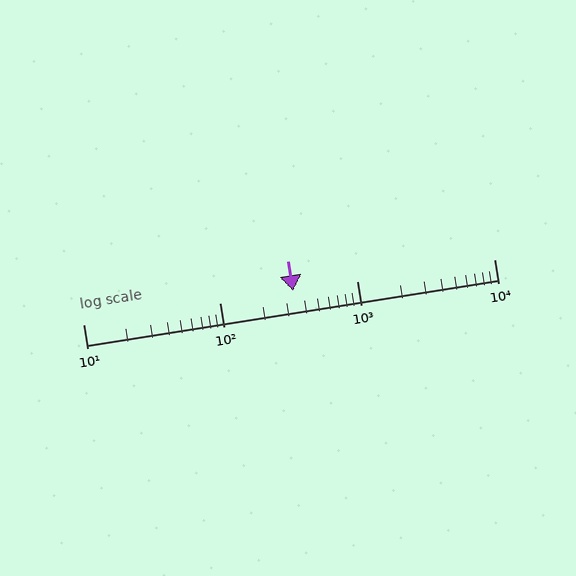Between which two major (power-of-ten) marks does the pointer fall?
The pointer is between 100 and 1000.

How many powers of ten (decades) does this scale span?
The scale spans 3 decades, from 10 to 10000.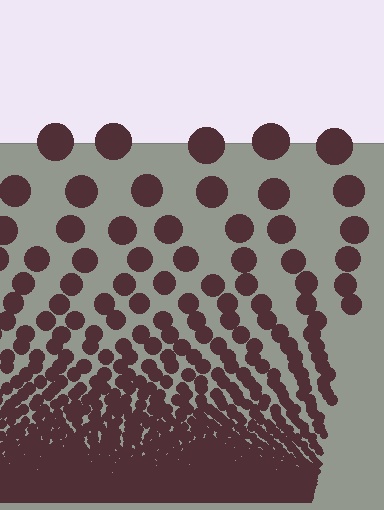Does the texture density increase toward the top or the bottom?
Density increases toward the bottom.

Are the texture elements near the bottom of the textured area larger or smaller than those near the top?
Smaller. The gradient is inverted — elements near the bottom are smaller and denser.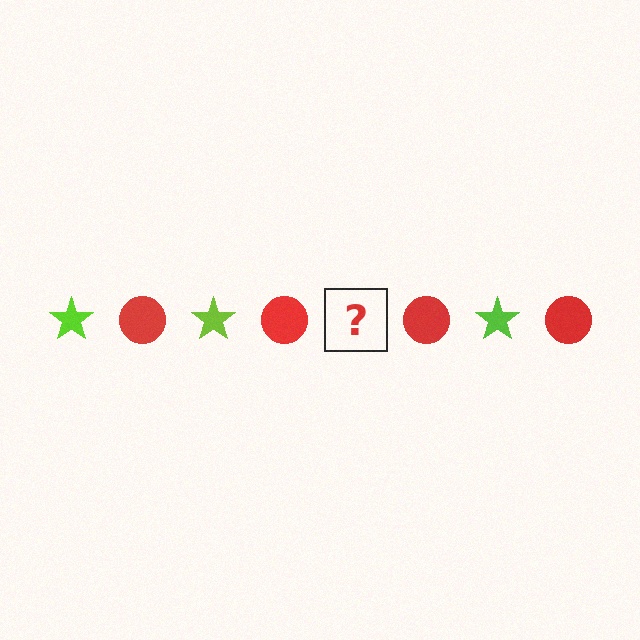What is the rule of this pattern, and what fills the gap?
The rule is that the pattern alternates between lime star and red circle. The gap should be filled with a lime star.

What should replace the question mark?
The question mark should be replaced with a lime star.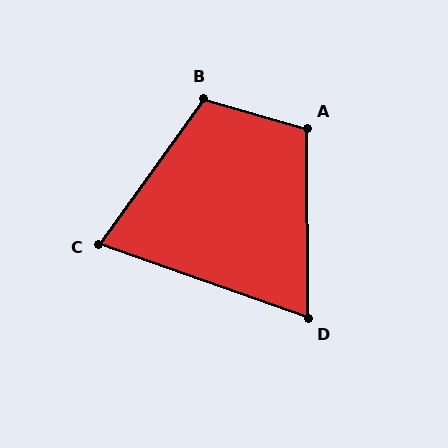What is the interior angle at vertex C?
Approximately 74 degrees (acute).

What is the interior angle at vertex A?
Approximately 106 degrees (obtuse).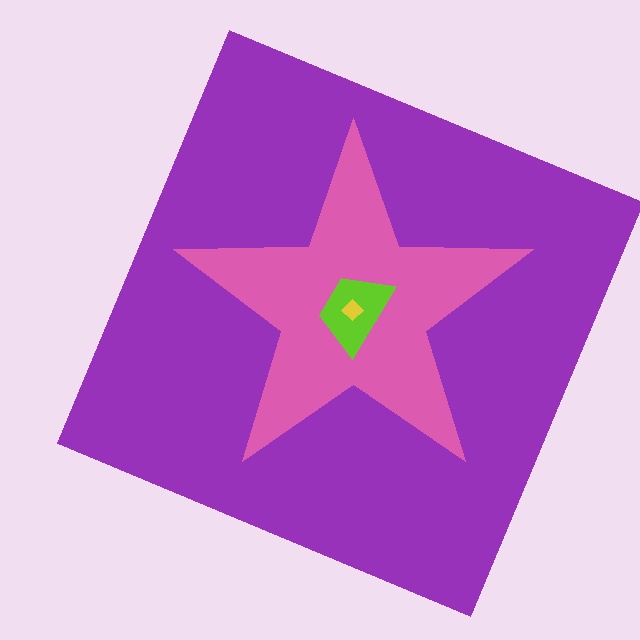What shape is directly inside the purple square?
The pink star.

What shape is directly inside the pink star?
The lime trapezoid.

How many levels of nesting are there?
4.